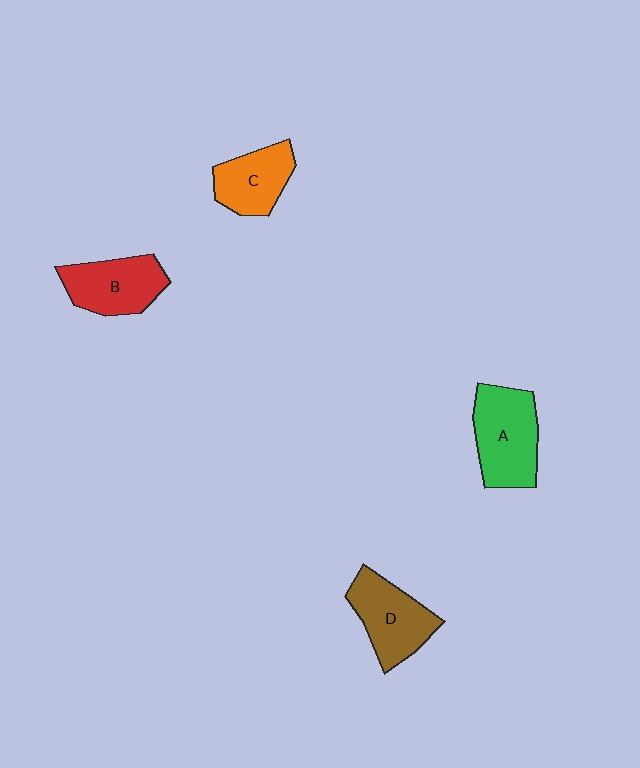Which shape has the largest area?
Shape A (green).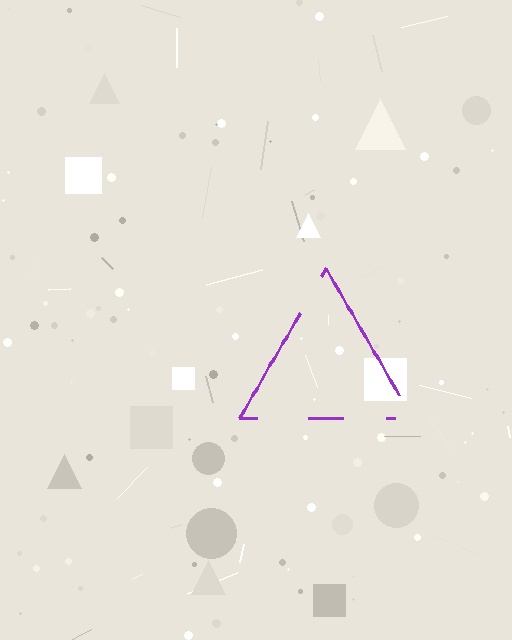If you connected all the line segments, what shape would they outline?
They would outline a triangle.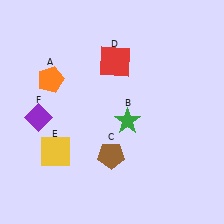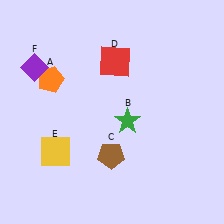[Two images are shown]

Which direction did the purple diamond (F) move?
The purple diamond (F) moved up.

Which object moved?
The purple diamond (F) moved up.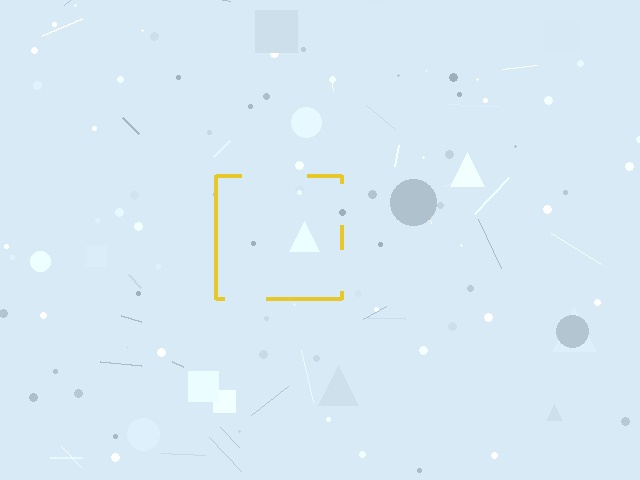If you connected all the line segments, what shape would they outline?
They would outline a square.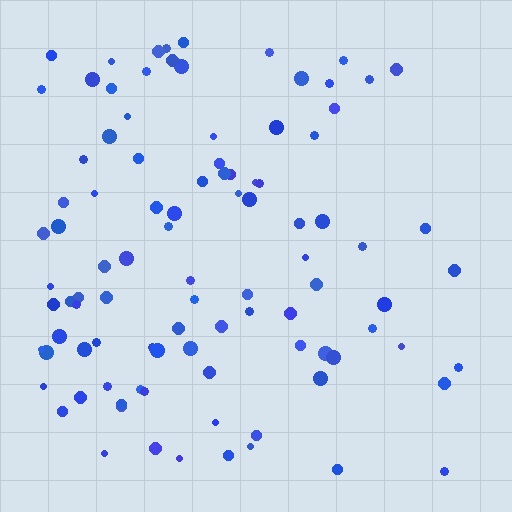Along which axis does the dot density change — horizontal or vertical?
Horizontal.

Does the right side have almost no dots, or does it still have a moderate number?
Still a moderate number, just noticeably fewer than the left.